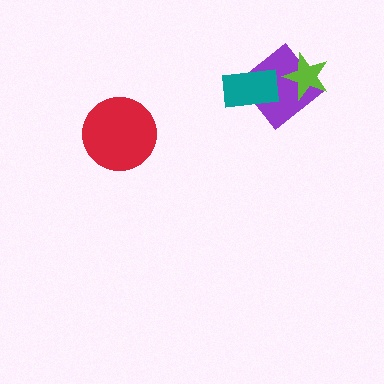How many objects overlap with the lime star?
1 object overlaps with the lime star.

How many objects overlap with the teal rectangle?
1 object overlaps with the teal rectangle.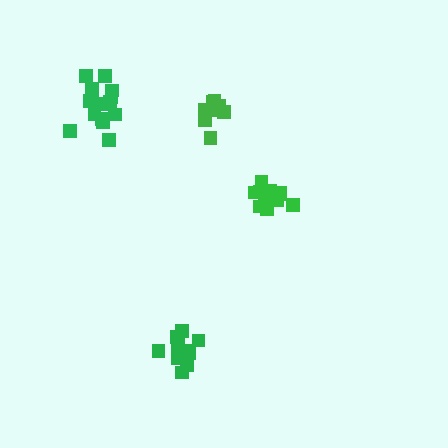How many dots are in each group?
Group 1: 10 dots, Group 2: 15 dots, Group 3: 14 dots, Group 4: 13 dots (52 total).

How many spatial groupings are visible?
There are 4 spatial groupings.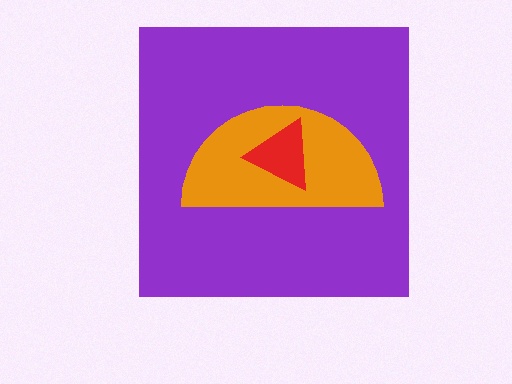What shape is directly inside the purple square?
The orange semicircle.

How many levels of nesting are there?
3.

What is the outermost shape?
The purple square.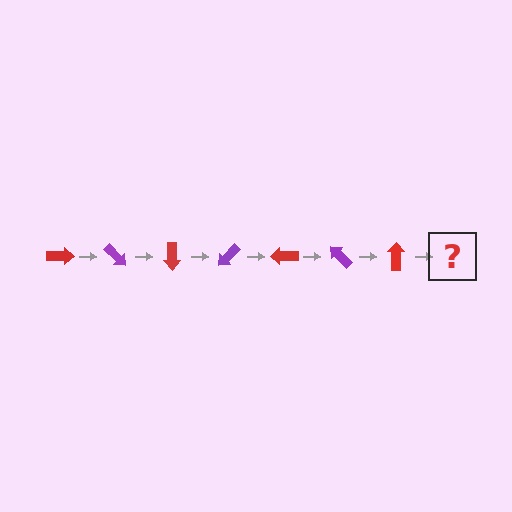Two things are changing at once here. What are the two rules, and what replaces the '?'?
The two rules are that it rotates 45 degrees each step and the color cycles through red and purple. The '?' should be a purple arrow, rotated 315 degrees from the start.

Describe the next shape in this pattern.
It should be a purple arrow, rotated 315 degrees from the start.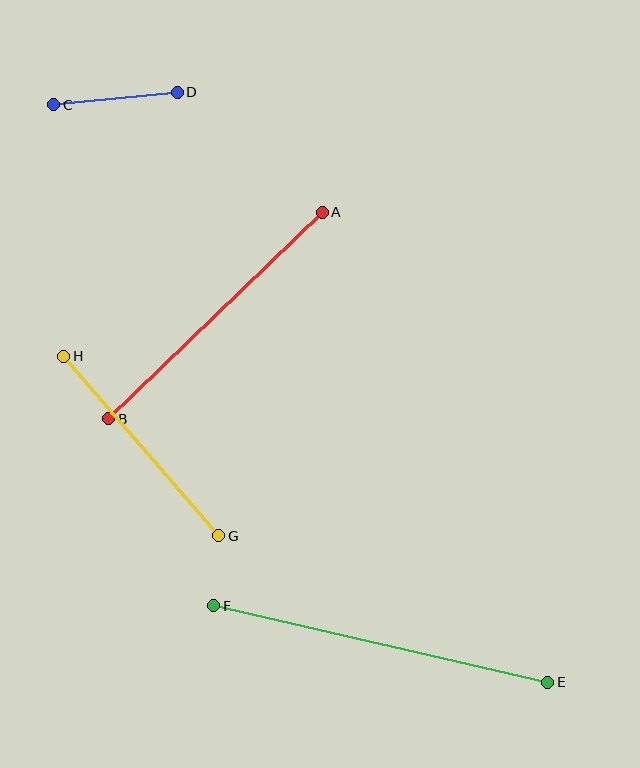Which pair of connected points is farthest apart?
Points E and F are farthest apart.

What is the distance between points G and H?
The distance is approximately 237 pixels.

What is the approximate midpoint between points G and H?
The midpoint is at approximately (141, 446) pixels.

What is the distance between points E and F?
The distance is approximately 343 pixels.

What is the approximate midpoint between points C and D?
The midpoint is at approximately (115, 98) pixels.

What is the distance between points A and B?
The distance is approximately 297 pixels.